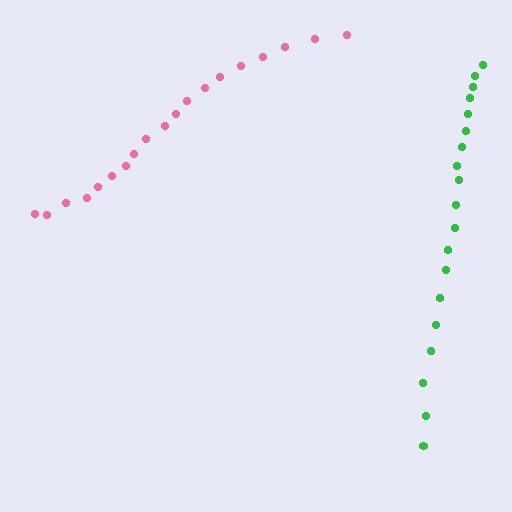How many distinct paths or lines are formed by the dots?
There are 2 distinct paths.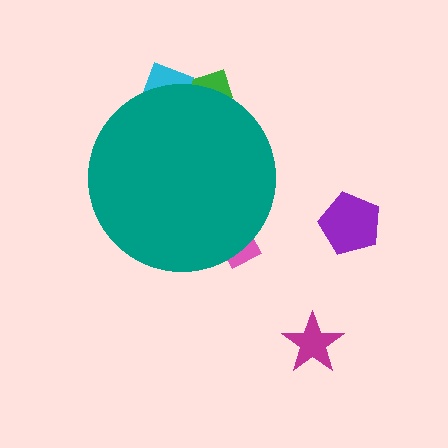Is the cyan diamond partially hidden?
Yes, the cyan diamond is partially hidden behind the teal circle.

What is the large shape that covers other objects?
A teal circle.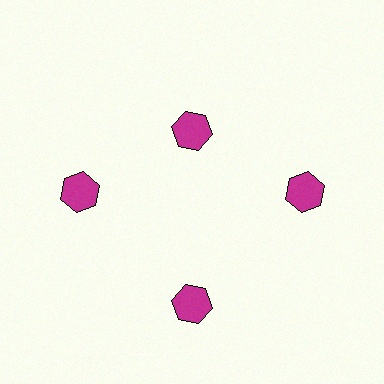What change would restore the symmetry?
The symmetry would be restored by moving it outward, back onto the ring so that all 4 hexagons sit at equal angles and equal distance from the center.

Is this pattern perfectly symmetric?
No. The 4 magenta hexagons are arranged in a ring, but one element near the 12 o'clock position is pulled inward toward the center, breaking the 4-fold rotational symmetry.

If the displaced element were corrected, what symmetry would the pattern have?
It would have 4-fold rotational symmetry — the pattern would map onto itself every 90 degrees.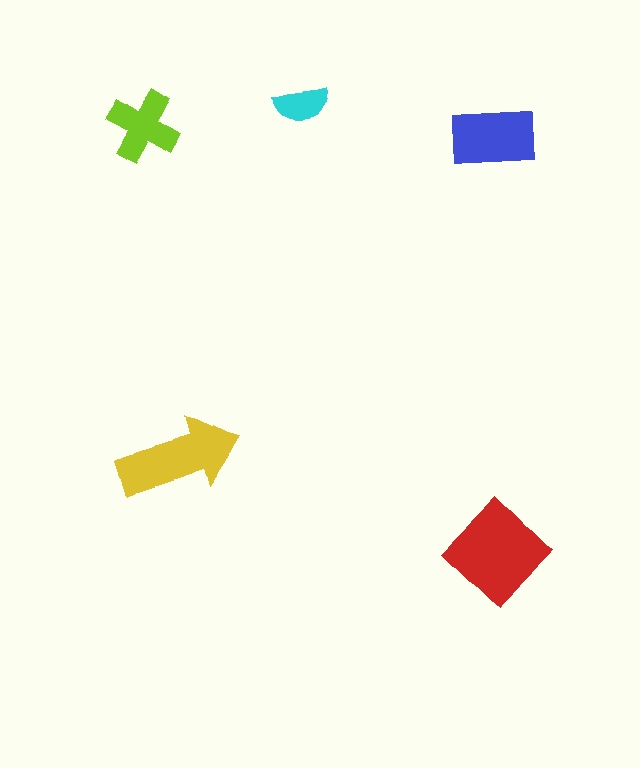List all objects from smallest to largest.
The cyan semicircle, the lime cross, the blue rectangle, the yellow arrow, the red diamond.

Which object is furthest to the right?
The blue rectangle is rightmost.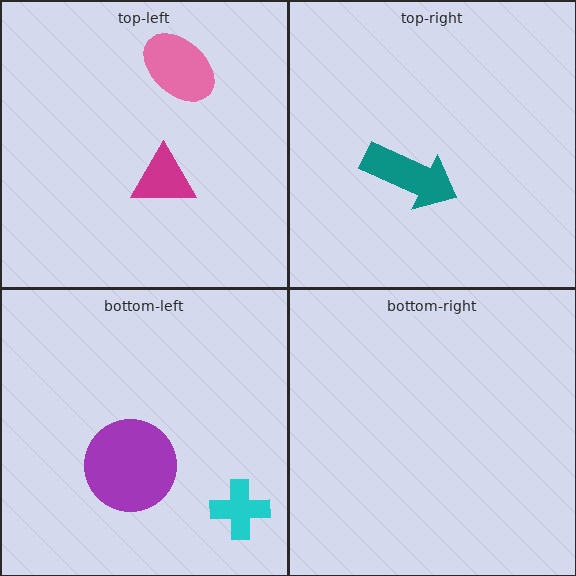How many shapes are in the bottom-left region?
2.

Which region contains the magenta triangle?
The top-left region.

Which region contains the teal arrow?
The top-right region.